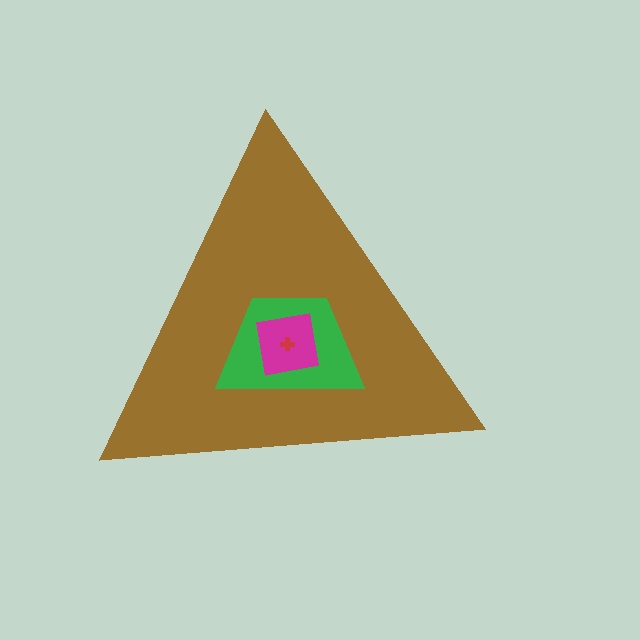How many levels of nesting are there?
4.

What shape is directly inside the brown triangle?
The green trapezoid.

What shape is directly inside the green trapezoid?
The magenta square.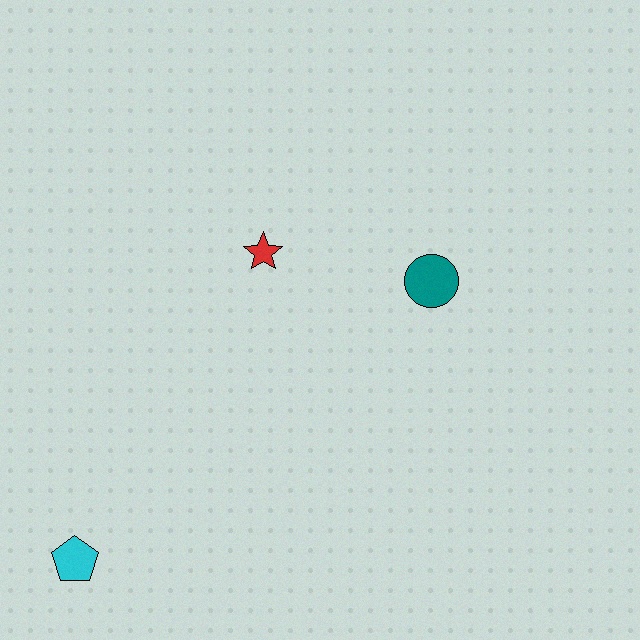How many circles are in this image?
There is 1 circle.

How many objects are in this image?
There are 3 objects.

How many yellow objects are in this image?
There are no yellow objects.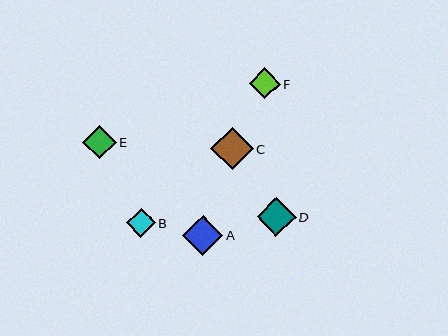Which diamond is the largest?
Diamond C is the largest with a size of approximately 42 pixels.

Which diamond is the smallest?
Diamond B is the smallest with a size of approximately 29 pixels.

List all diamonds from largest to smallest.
From largest to smallest: C, A, D, E, F, B.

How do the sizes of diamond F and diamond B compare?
Diamond F and diamond B are approximately the same size.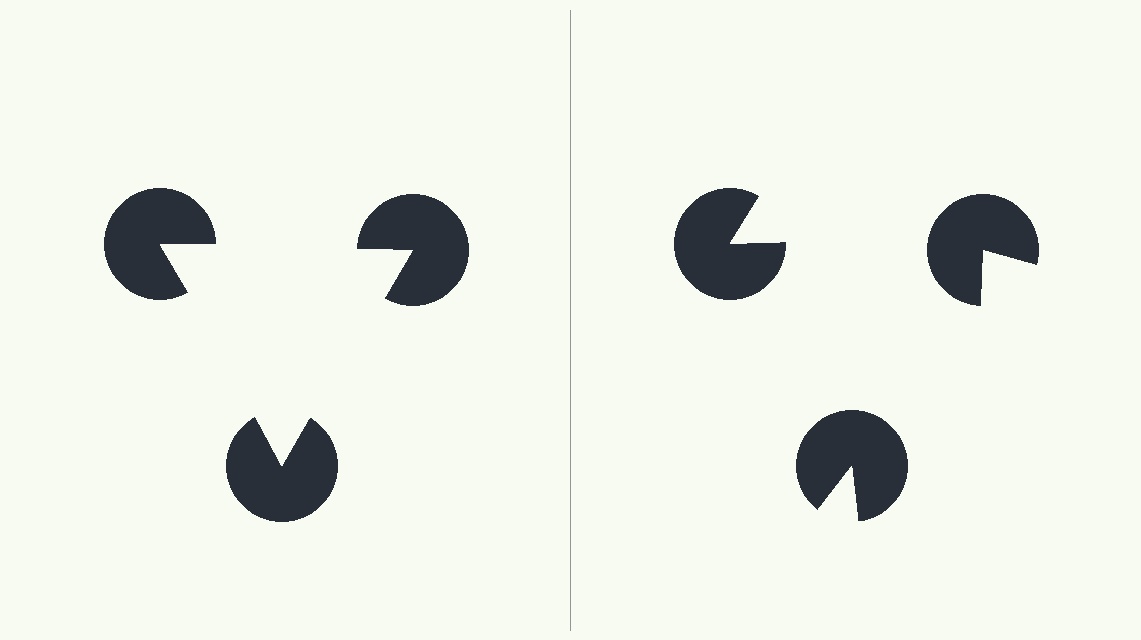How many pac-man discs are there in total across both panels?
6 — 3 on each side.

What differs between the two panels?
The pac-man discs are positioned identically on both sides; only the wedge orientations differ. On the left they align to a triangle; on the right they are misaligned.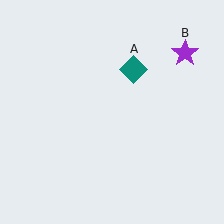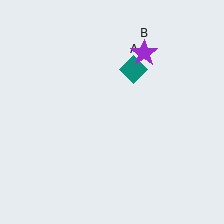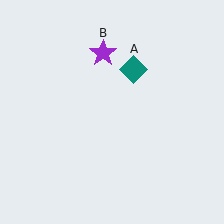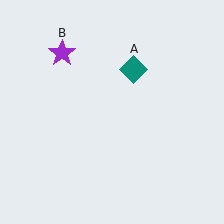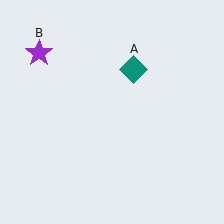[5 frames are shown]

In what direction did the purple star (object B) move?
The purple star (object B) moved left.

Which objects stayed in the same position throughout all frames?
Teal diamond (object A) remained stationary.